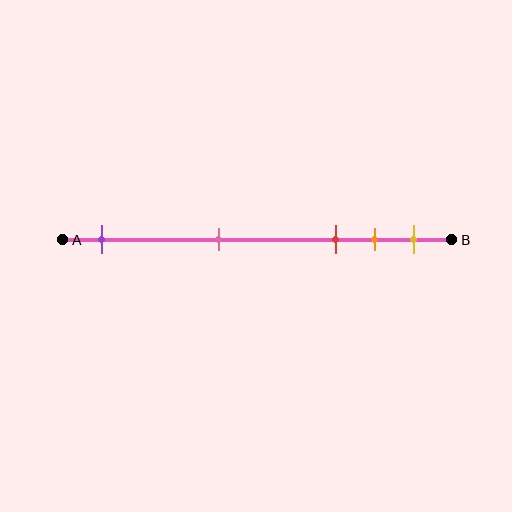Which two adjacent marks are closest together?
The orange and yellow marks are the closest adjacent pair.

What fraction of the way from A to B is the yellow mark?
The yellow mark is approximately 90% (0.9) of the way from A to B.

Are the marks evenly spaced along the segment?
No, the marks are not evenly spaced.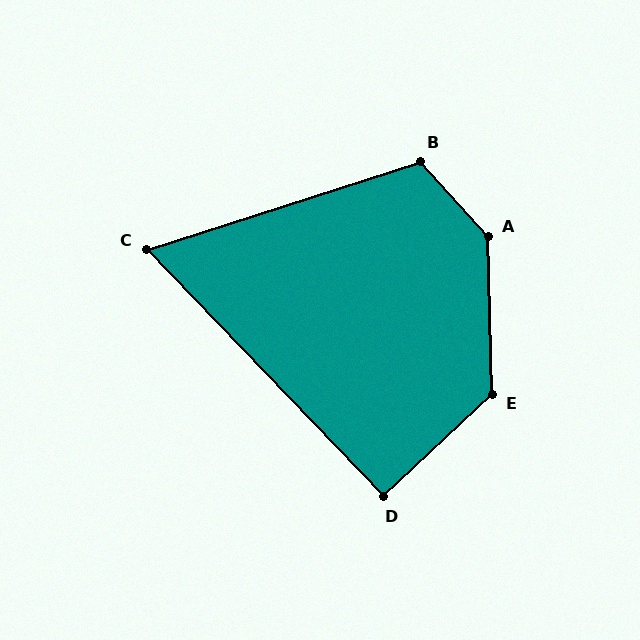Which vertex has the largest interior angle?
A, at approximately 140 degrees.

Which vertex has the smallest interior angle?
C, at approximately 64 degrees.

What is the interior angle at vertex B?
Approximately 114 degrees (obtuse).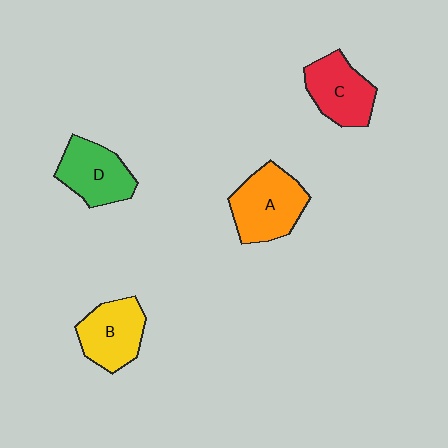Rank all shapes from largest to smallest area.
From largest to smallest: A (orange), D (green), C (red), B (yellow).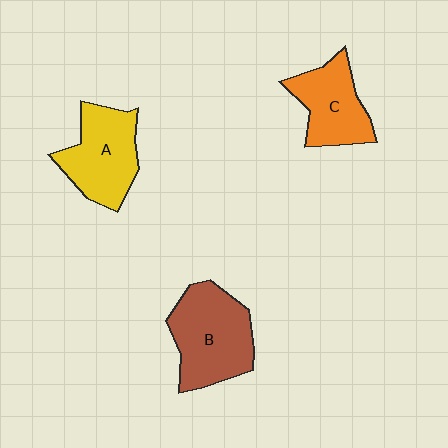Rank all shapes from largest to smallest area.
From largest to smallest: B (brown), A (yellow), C (orange).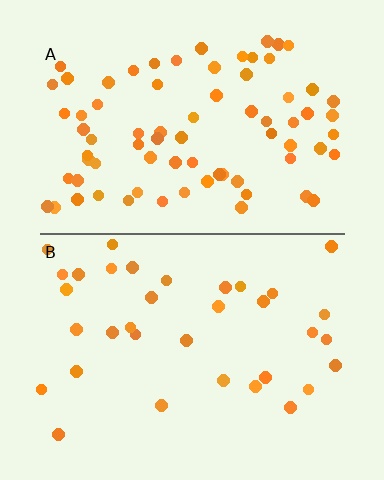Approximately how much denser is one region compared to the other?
Approximately 2.2× — region A over region B.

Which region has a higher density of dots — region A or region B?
A (the top).